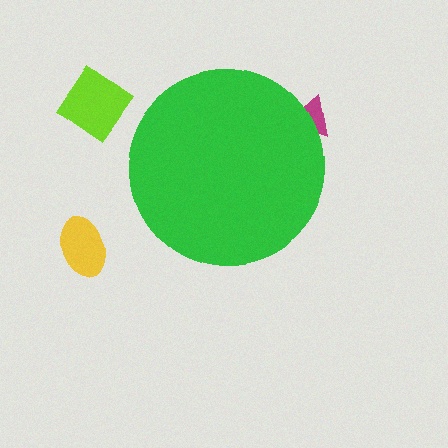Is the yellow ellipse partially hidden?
No, the yellow ellipse is fully visible.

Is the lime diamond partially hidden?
No, the lime diamond is fully visible.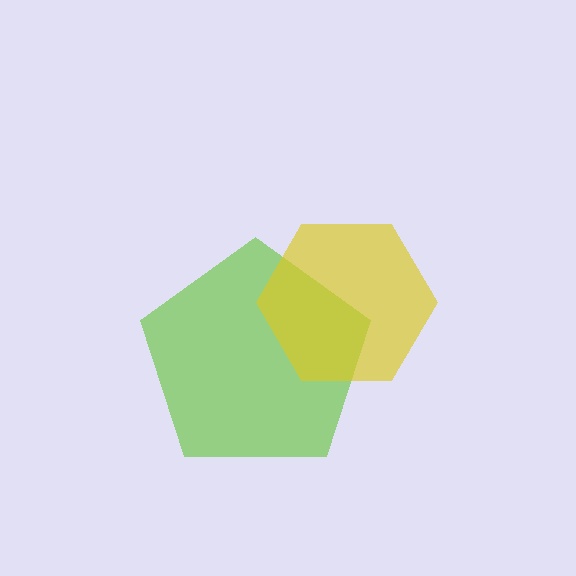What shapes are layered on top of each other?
The layered shapes are: a lime pentagon, a yellow hexagon.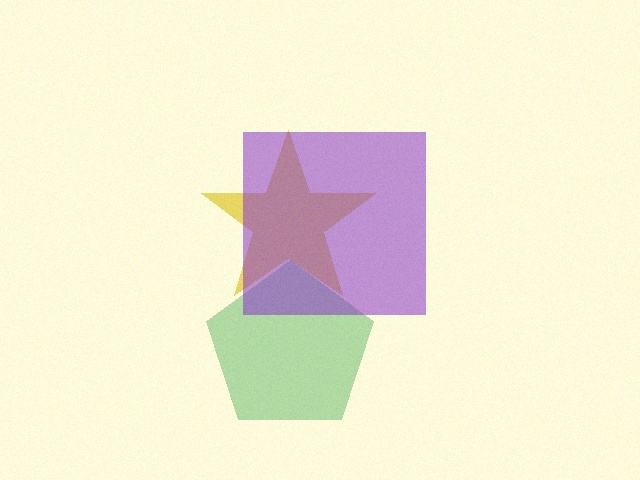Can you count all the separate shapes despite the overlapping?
Yes, there are 3 separate shapes.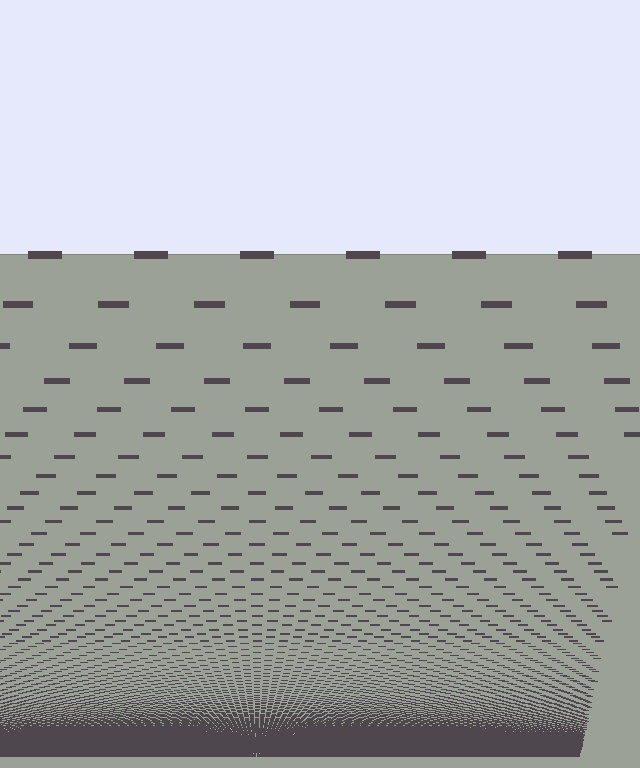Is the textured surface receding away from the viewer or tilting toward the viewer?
The surface appears to tilt toward the viewer. Texture elements get larger and sparser toward the top.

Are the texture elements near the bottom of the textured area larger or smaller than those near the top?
Smaller. The gradient is inverted — elements near the bottom are smaller and denser.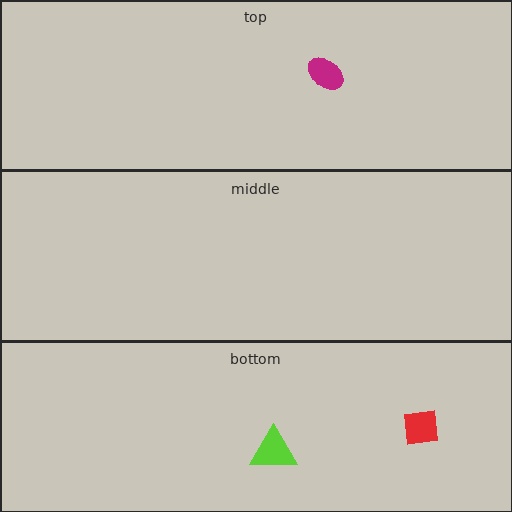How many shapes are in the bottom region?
2.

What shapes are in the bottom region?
The red square, the lime triangle.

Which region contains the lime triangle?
The bottom region.